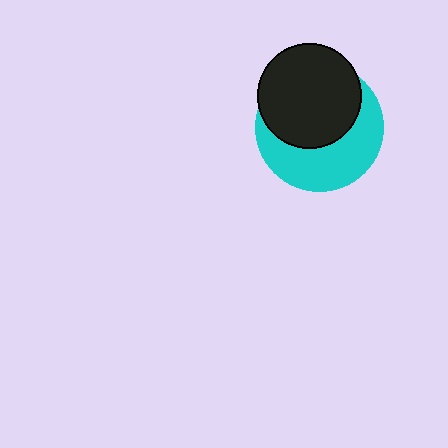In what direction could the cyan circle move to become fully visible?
The cyan circle could move down. That would shift it out from behind the black circle entirely.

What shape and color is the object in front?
The object in front is a black circle.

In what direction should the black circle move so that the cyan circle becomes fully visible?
The black circle should move up. That is the shortest direction to clear the overlap and leave the cyan circle fully visible.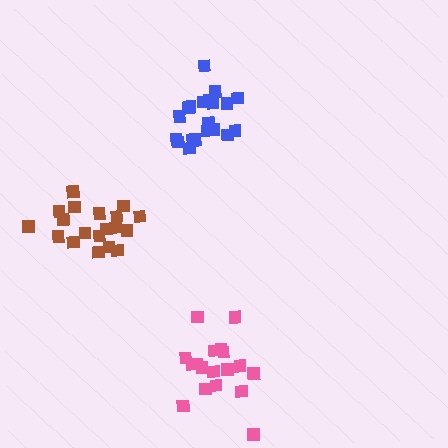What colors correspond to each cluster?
The clusters are colored: brown, pink, blue.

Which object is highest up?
The blue cluster is topmost.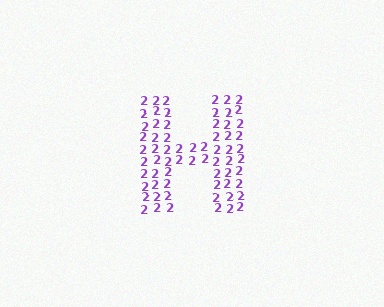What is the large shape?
The large shape is the letter H.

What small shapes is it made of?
It is made of small digit 2's.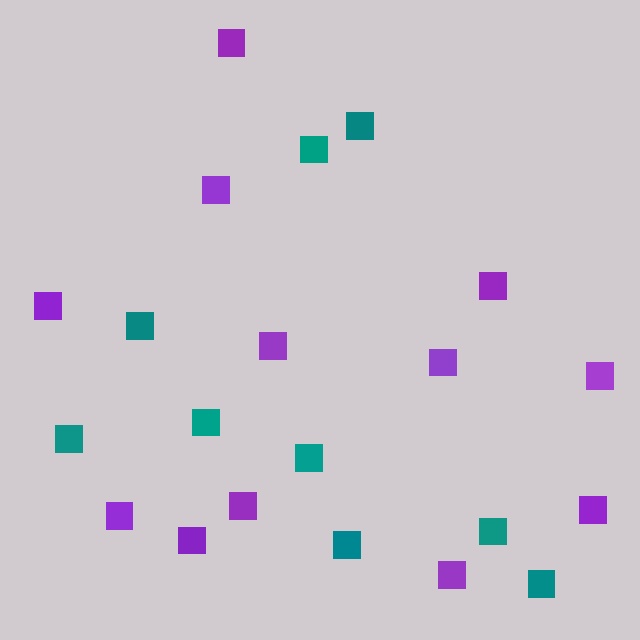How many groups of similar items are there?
There are 2 groups: one group of purple squares (12) and one group of teal squares (9).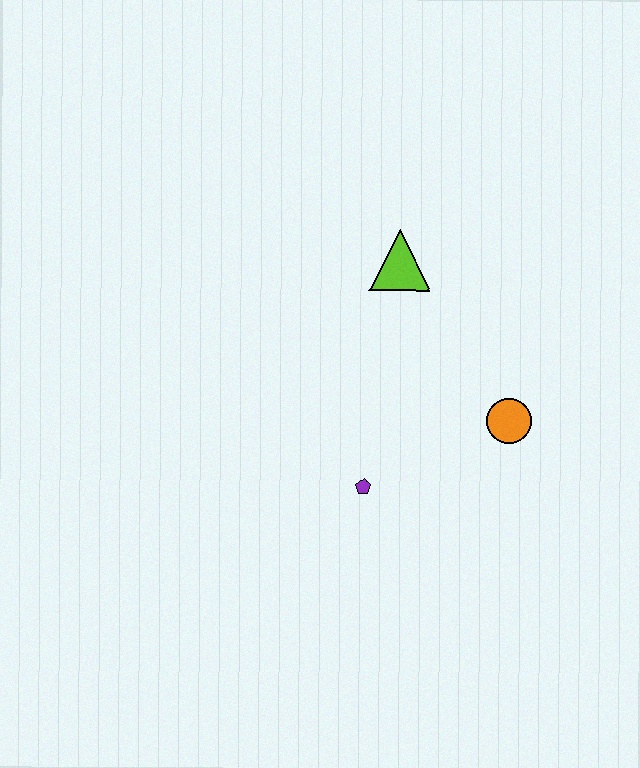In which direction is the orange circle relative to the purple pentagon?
The orange circle is to the right of the purple pentagon.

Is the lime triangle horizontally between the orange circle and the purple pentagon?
Yes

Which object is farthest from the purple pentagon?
The lime triangle is farthest from the purple pentagon.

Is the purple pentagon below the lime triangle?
Yes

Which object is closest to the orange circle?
The purple pentagon is closest to the orange circle.